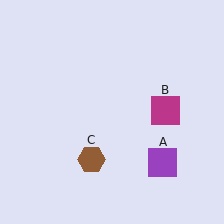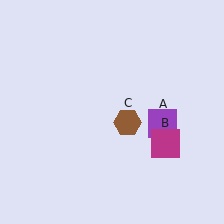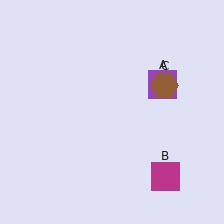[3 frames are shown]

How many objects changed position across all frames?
3 objects changed position: purple square (object A), magenta square (object B), brown hexagon (object C).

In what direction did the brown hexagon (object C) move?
The brown hexagon (object C) moved up and to the right.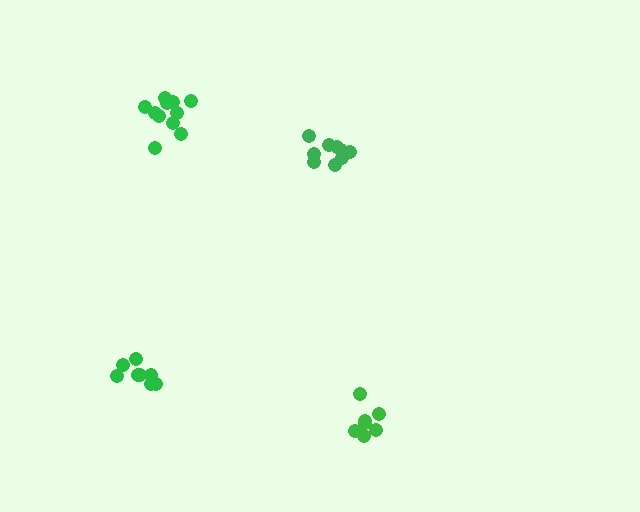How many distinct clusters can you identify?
There are 4 distinct clusters.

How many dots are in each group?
Group 1: 9 dots, Group 2: 8 dots, Group 3: 11 dots, Group 4: 7 dots (35 total).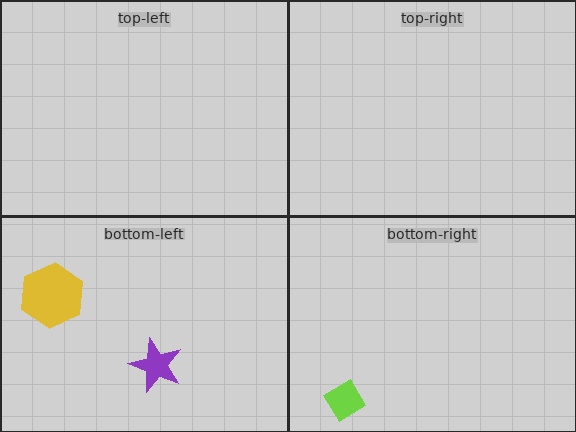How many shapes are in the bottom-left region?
2.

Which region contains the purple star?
The bottom-left region.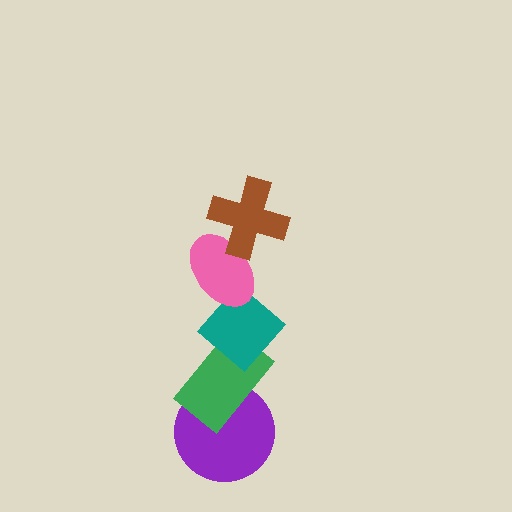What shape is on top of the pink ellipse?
The brown cross is on top of the pink ellipse.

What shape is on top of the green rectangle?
The teal diamond is on top of the green rectangle.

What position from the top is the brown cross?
The brown cross is 1st from the top.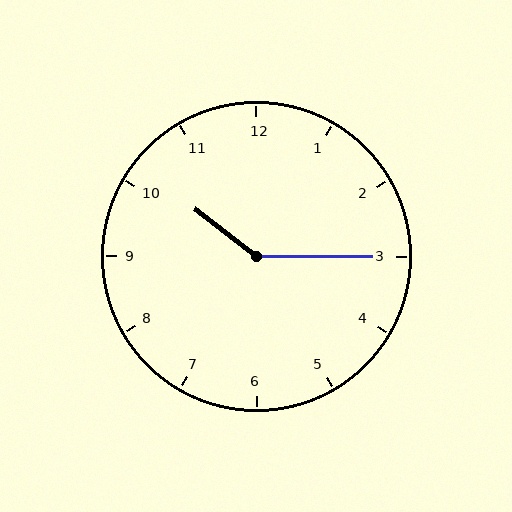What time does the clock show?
10:15.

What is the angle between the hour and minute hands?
Approximately 142 degrees.